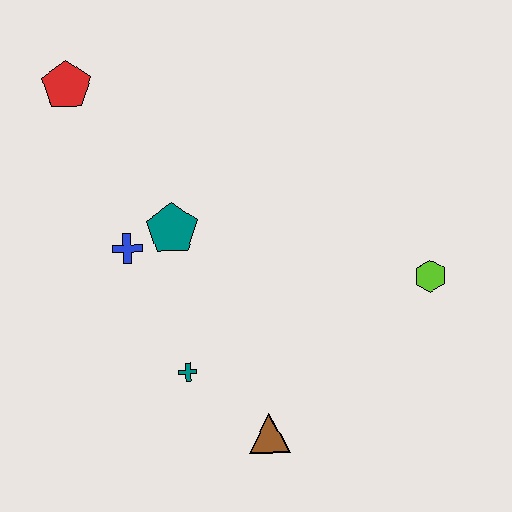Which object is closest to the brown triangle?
The teal cross is closest to the brown triangle.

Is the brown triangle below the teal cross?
Yes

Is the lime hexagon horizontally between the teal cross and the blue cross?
No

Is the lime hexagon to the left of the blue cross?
No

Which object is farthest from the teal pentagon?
The lime hexagon is farthest from the teal pentagon.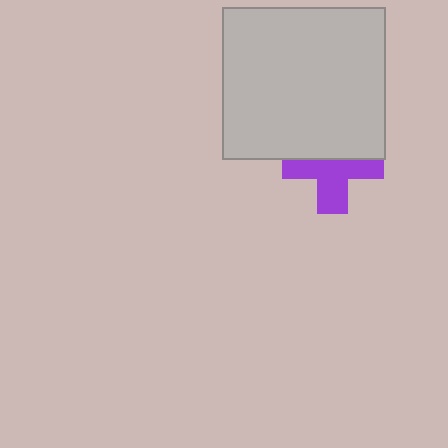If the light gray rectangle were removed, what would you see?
You would see the complete purple cross.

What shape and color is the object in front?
The object in front is a light gray rectangle.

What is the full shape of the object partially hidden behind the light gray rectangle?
The partially hidden object is a purple cross.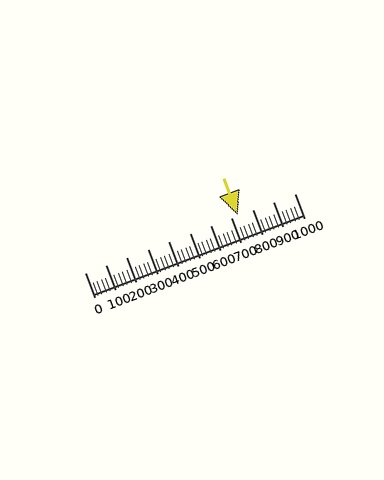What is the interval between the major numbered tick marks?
The major tick marks are spaced 100 units apart.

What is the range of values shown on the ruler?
The ruler shows values from 0 to 1000.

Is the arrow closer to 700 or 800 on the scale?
The arrow is closer to 700.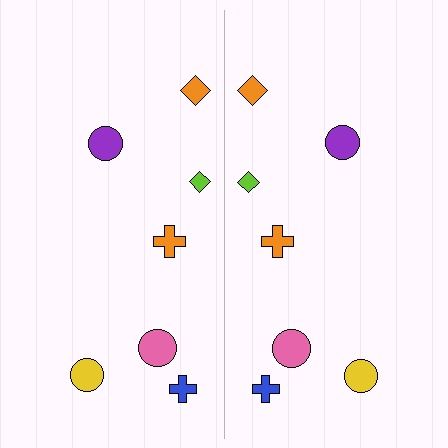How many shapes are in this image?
There are 14 shapes in this image.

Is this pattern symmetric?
Yes, this pattern has bilateral (reflection) symmetry.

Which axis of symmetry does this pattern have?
The pattern has a vertical axis of symmetry running through the center of the image.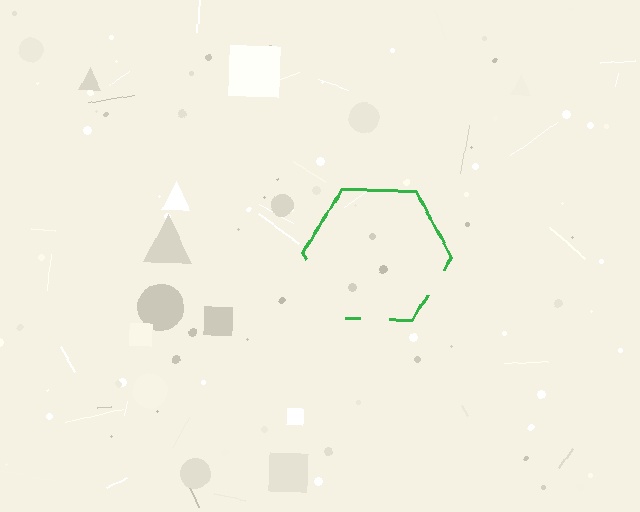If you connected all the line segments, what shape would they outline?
They would outline a hexagon.